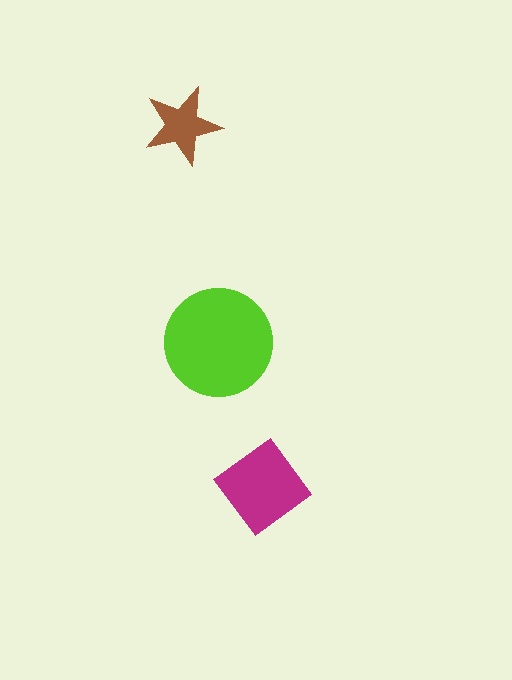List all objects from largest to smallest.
The lime circle, the magenta diamond, the brown star.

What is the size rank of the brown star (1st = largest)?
3rd.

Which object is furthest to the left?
The brown star is leftmost.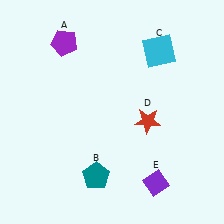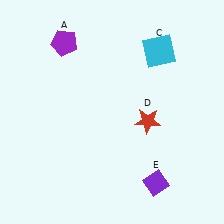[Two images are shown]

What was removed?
The teal pentagon (B) was removed in Image 2.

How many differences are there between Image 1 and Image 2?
There is 1 difference between the two images.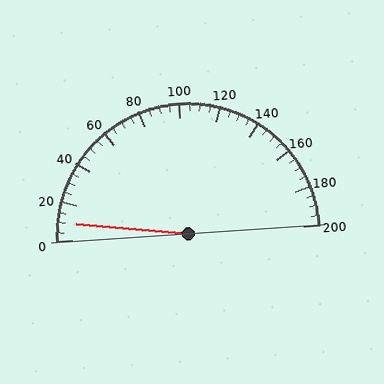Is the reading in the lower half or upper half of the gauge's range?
The reading is in the lower half of the range (0 to 200).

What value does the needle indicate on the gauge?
The needle indicates approximately 10.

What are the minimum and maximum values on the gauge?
The gauge ranges from 0 to 200.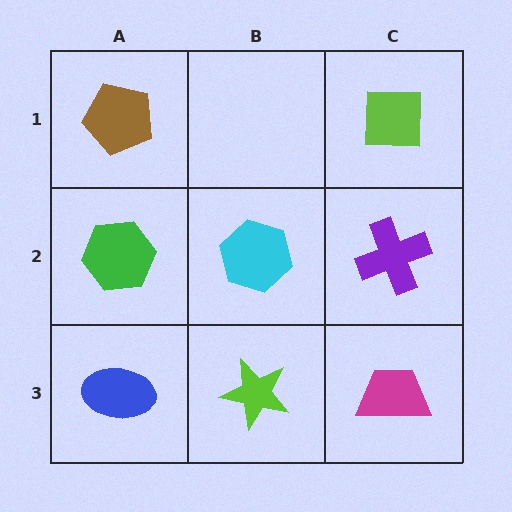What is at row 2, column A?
A green hexagon.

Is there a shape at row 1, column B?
No, that cell is empty.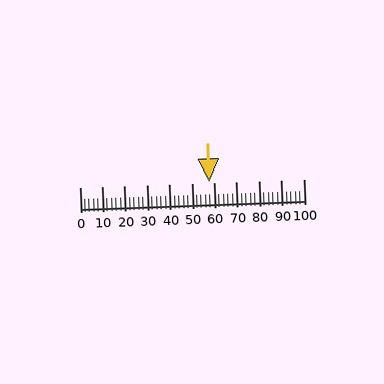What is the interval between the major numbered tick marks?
The major tick marks are spaced 10 units apart.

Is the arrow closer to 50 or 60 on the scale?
The arrow is closer to 60.